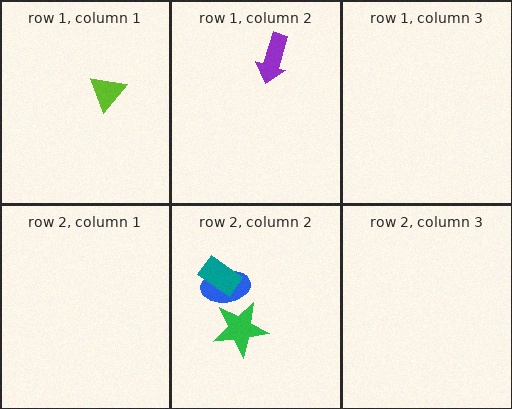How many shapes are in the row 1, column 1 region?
1.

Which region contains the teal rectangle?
The row 2, column 2 region.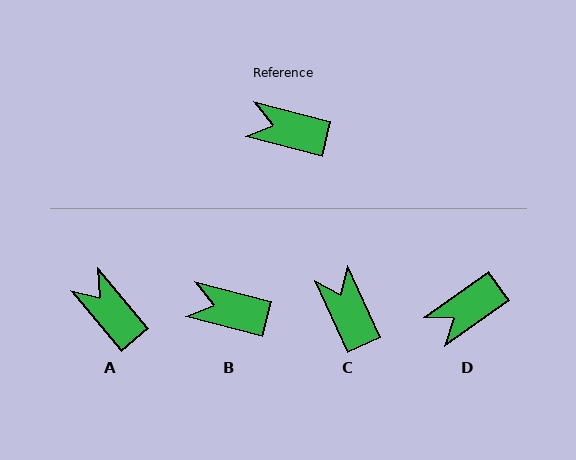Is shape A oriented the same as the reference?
No, it is off by about 36 degrees.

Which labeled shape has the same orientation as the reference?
B.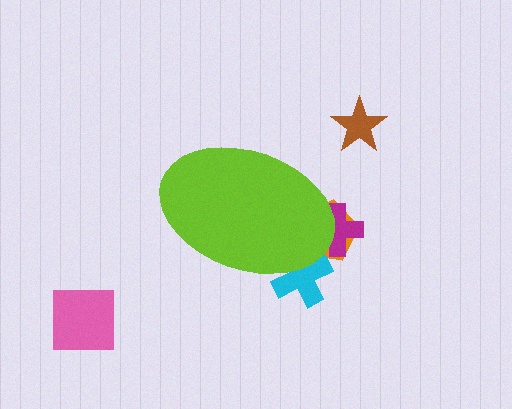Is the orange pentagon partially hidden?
Yes, the orange pentagon is partially hidden behind the lime ellipse.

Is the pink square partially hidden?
No, the pink square is fully visible.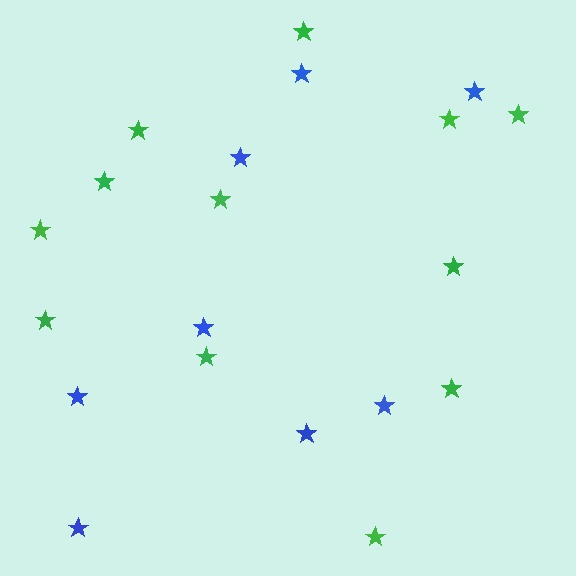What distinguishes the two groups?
There are 2 groups: one group of green stars (12) and one group of blue stars (8).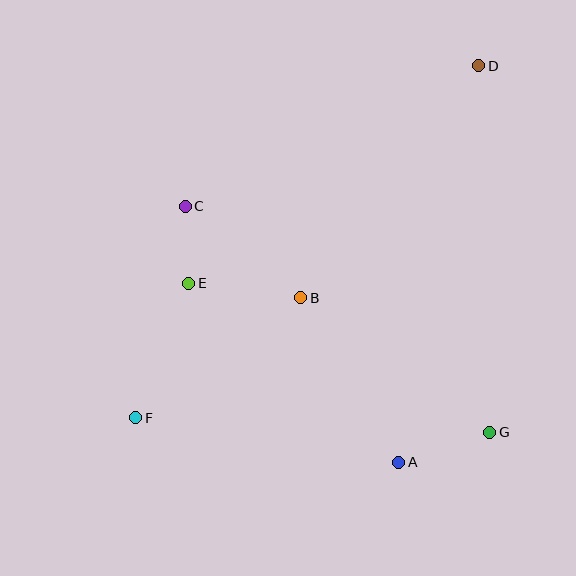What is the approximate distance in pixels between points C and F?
The distance between C and F is approximately 217 pixels.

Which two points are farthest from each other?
Points D and F are farthest from each other.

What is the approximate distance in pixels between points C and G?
The distance between C and G is approximately 379 pixels.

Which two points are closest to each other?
Points C and E are closest to each other.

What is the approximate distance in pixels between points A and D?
The distance between A and D is approximately 404 pixels.